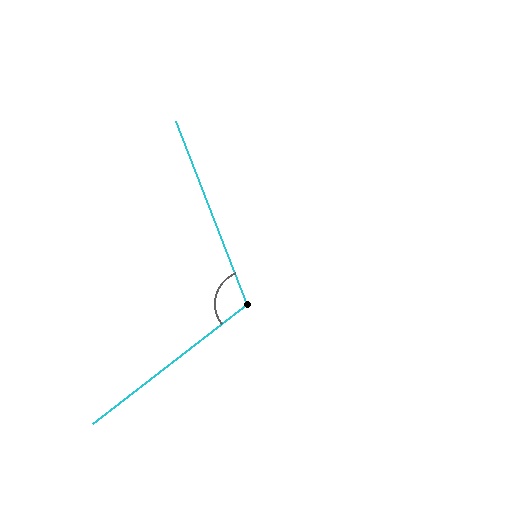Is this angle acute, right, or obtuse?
It is obtuse.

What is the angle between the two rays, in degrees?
Approximately 106 degrees.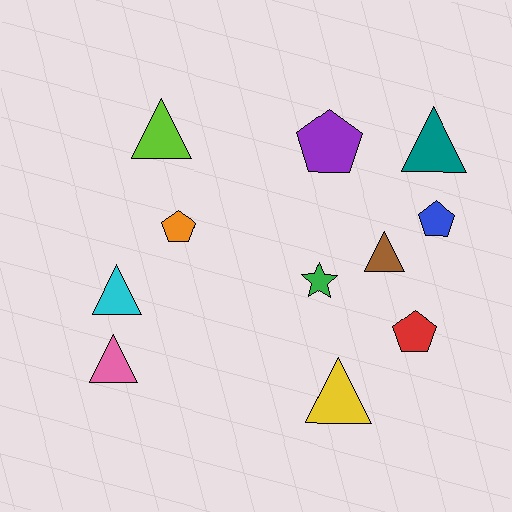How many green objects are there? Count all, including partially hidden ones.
There is 1 green object.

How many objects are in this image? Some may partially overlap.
There are 11 objects.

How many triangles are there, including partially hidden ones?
There are 6 triangles.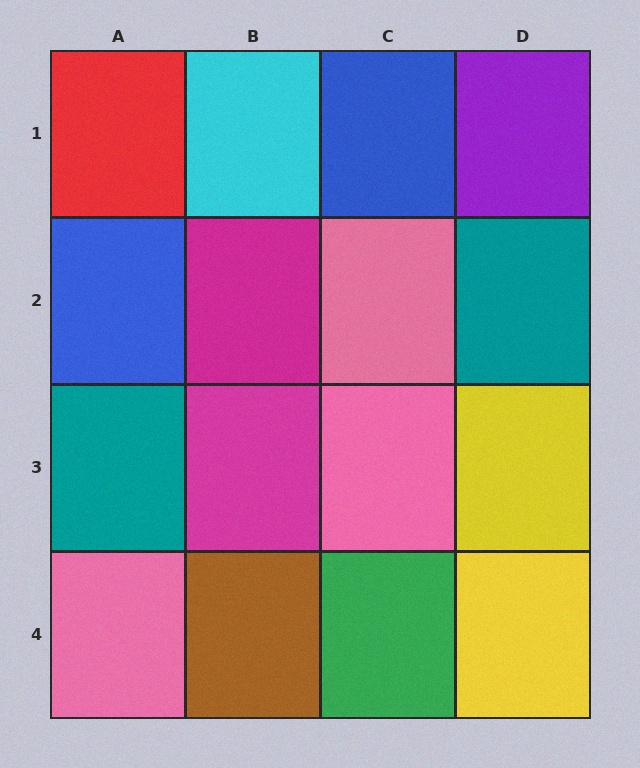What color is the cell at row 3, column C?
Pink.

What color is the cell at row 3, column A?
Teal.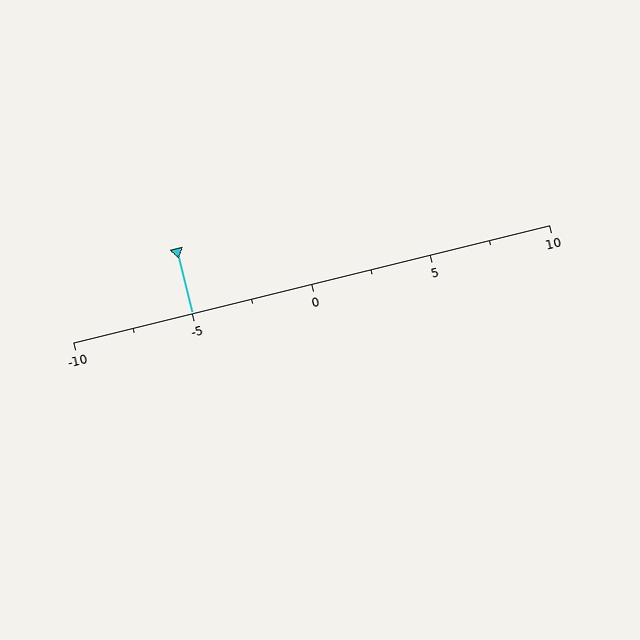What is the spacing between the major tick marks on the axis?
The major ticks are spaced 5 apart.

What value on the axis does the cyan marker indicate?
The marker indicates approximately -5.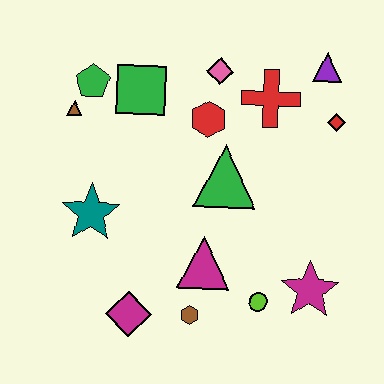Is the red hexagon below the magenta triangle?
No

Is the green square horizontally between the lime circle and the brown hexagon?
No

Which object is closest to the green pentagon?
The brown triangle is closest to the green pentagon.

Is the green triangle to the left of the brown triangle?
No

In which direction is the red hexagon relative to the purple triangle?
The red hexagon is to the left of the purple triangle.